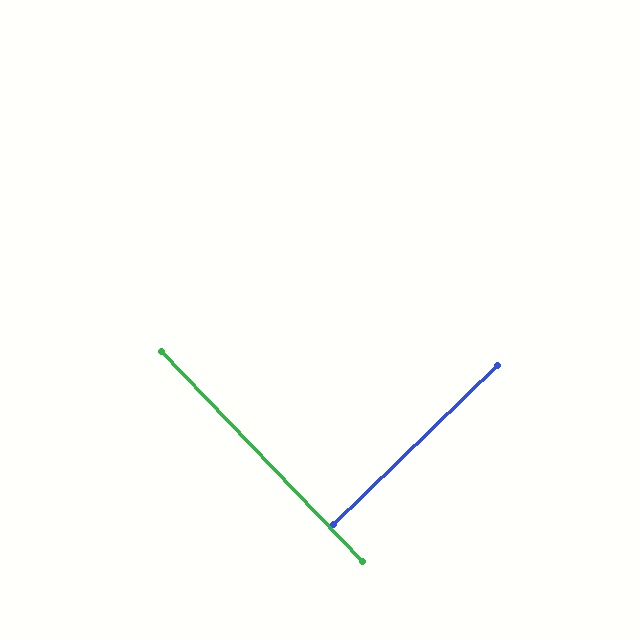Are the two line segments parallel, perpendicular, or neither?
Perpendicular — they meet at approximately 90°.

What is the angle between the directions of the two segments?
Approximately 90 degrees.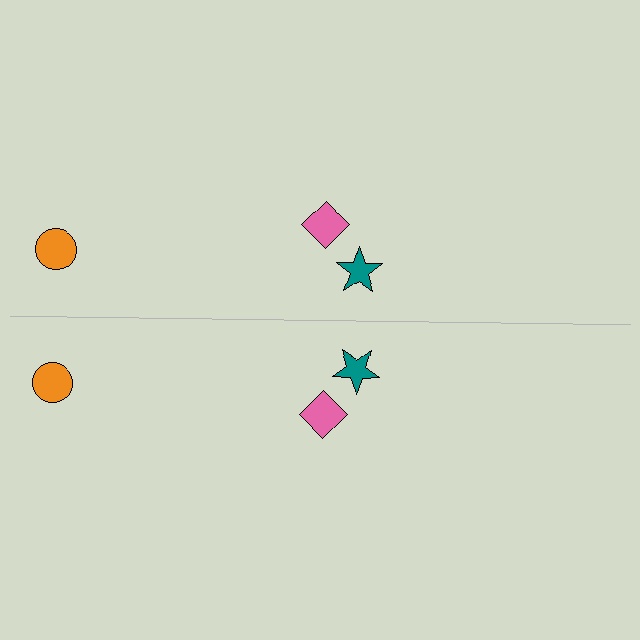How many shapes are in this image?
There are 6 shapes in this image.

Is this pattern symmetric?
Yes, this pattern has bilateral (reflection) symmetry.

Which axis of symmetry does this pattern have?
The pattern has a horizontal axis of symmetry running through the center of the image.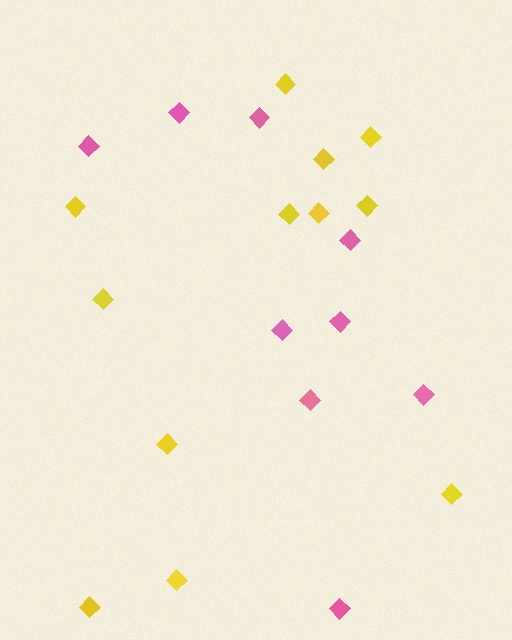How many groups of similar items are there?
There are 2 groups: one group of yellow diamonds (12) and one group of pink diamonds (9).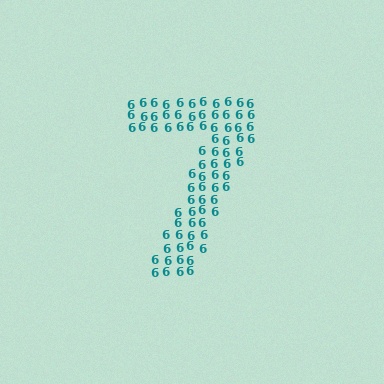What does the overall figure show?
The overall figure shows the digit 7.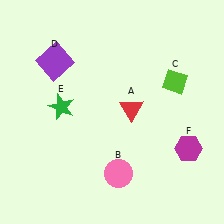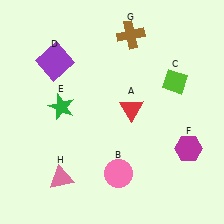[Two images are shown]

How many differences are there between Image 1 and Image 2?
There are 2 differences between the two images.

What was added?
A brown cross (G), a pink triangle (H) were added in Image 2.